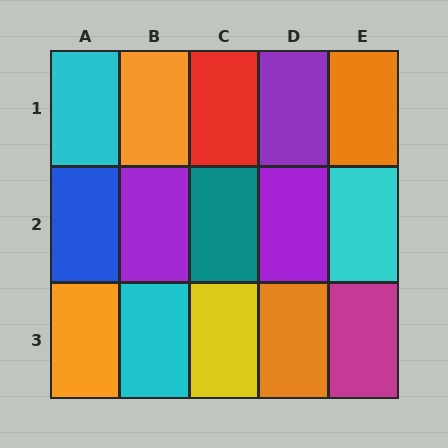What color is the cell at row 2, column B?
Purple.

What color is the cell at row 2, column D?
Purple.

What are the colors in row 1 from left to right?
Cyan, orange, red, purple, orange.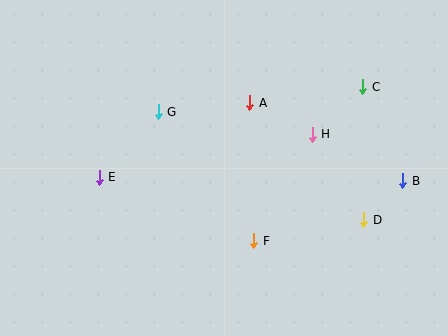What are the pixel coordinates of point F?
Point F is at (254, 241).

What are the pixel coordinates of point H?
Point H is at (312, 134).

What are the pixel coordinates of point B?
Point B is at (403, 181).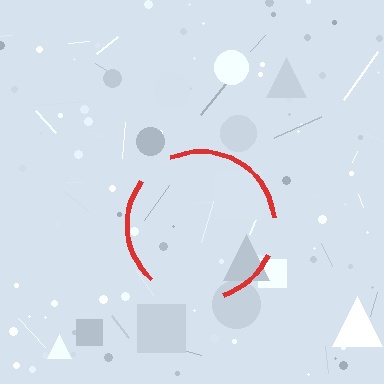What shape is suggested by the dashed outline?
The dashed outline suggests a circle.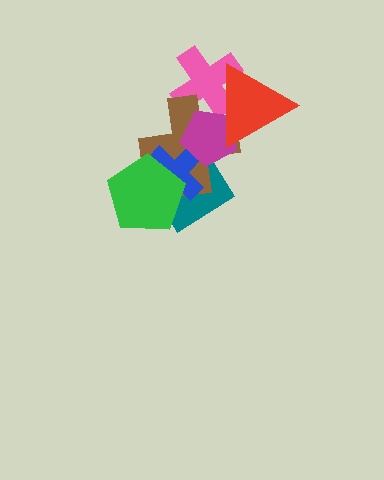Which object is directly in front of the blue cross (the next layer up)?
The magenta pentagon is directly in front of the blue cross.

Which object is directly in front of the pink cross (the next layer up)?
The brown cross is directly in front of the pink cross.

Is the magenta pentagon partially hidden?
Yes, it is partially covered by another shape.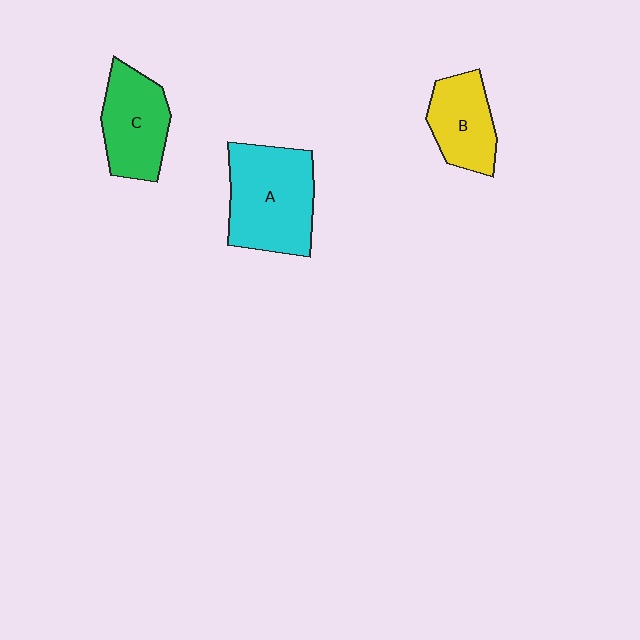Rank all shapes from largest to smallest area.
From largest to smallest: A (cyan), C (green), B (yellow).